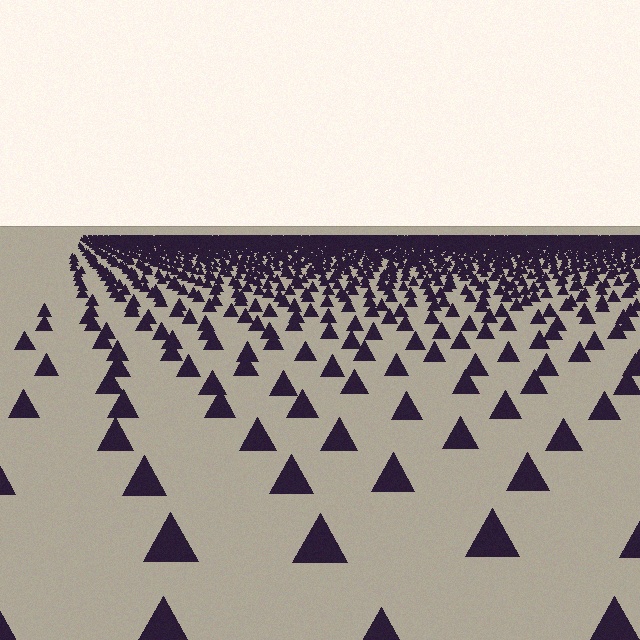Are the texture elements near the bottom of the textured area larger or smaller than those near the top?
Larger. Near the bottom, elements are closer to the viewer and appear at a bigger on-screen size.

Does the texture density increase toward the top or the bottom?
Density increases toward the top.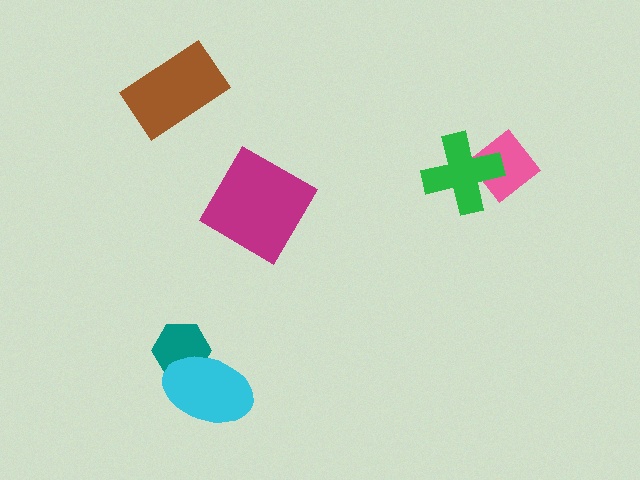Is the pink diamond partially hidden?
Yes, it is partially covered by another shape.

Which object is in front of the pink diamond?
The green cross is in front of the pink diamond.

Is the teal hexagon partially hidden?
Yes, it is partially covered by another shape.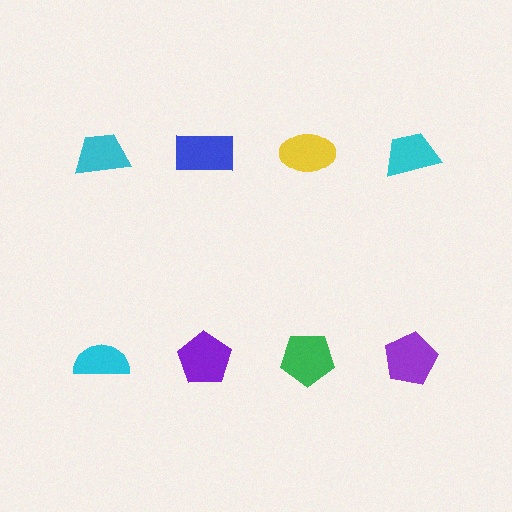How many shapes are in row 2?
4 shapes.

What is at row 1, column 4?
A cyan trapezoid.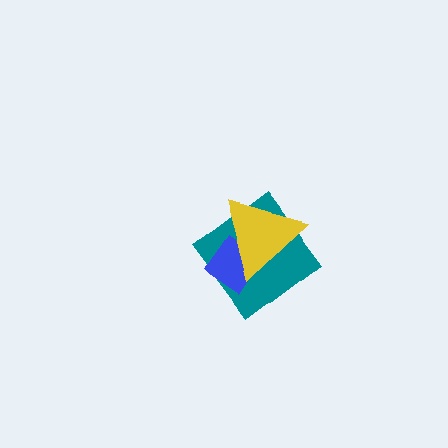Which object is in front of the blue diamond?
The yellow triangle is in front of the blue diamond.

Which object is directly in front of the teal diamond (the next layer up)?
The blue diamond is directly in front of the teal diamond.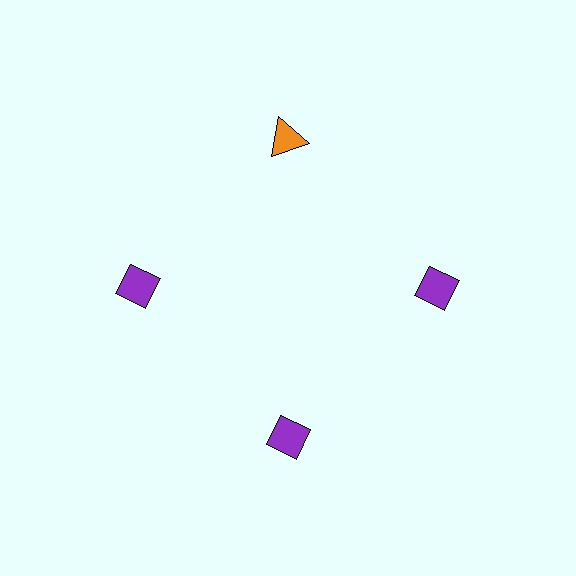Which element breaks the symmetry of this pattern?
The orange triangle at roughly the 12 o'clock position breaks the symmetry. All other shapes are purple diamonds.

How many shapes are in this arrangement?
There are 4 shapes arranged in a ring pattern.